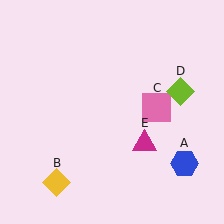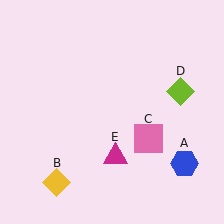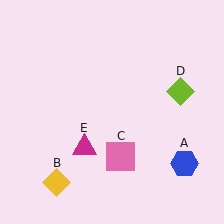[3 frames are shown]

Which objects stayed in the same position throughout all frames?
Blue hexagon (object A) and yellow diamond (object B) and lime diamond (object D) remained stationary.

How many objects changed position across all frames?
2 objects changed position: pink square (object C), magenta triangle (object E).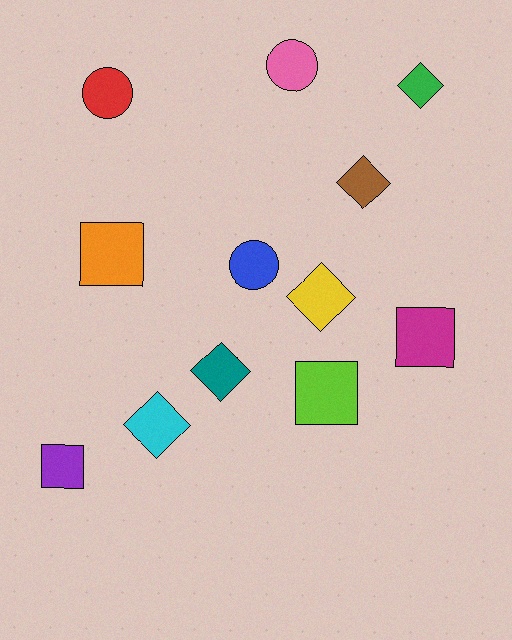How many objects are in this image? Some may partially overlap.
There are 12 objects.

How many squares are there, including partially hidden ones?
There are 4 squares.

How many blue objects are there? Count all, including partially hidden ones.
There is 1 blue object.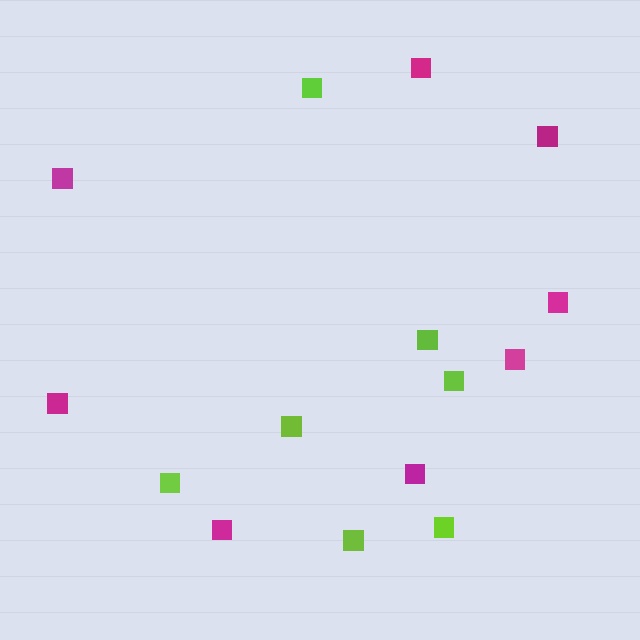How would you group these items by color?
There are 2 groups: one group of magenta squares (8) and one group of lime squares (7).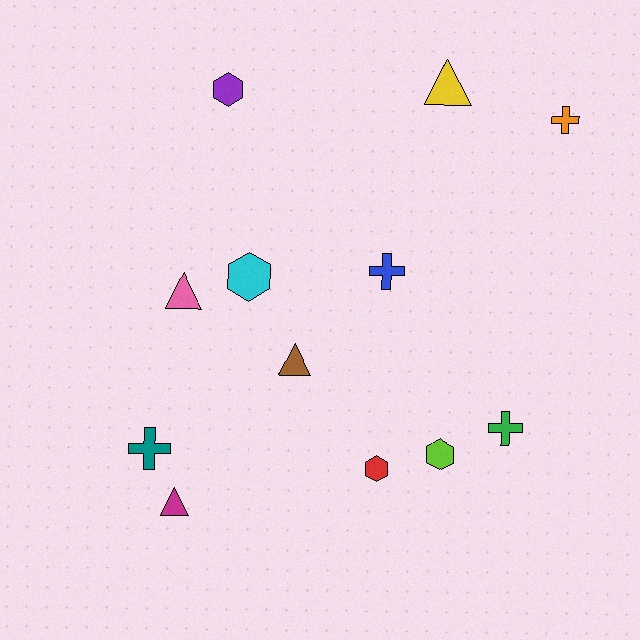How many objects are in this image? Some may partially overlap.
There are 12 objects.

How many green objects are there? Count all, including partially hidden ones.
There is 1 green object.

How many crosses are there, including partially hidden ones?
There are 4 crosses.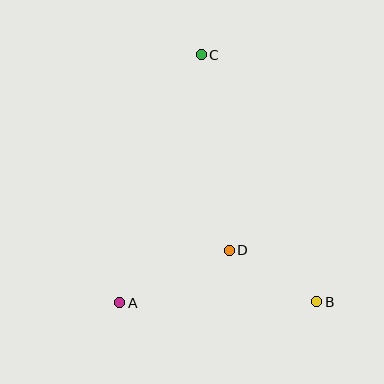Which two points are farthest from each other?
Points B and C are farthest from each other.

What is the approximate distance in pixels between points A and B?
The distance between A and B is approximately 197 pixels.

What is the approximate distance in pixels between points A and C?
The distance between A and C is approximately 262 pixels.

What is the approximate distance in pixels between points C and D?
The distance between C and D is approximately 198 pixels.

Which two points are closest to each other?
Points B and D are closest to each other.